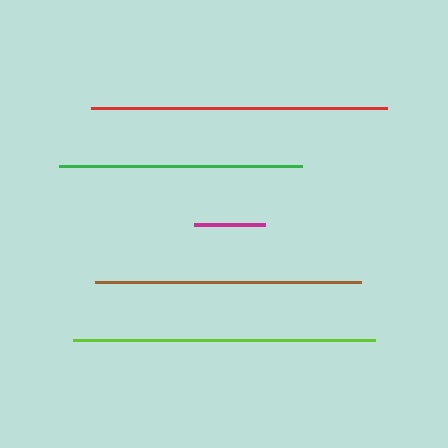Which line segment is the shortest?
The magenta line is the shortest at approximately 71 pixels.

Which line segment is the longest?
The lime line is the longest at approximately 301 pixels.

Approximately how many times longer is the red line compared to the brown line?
The red line is approximately 1.1 times the length of the brown line.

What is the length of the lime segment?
The lime segment is approximately 301 pixels long.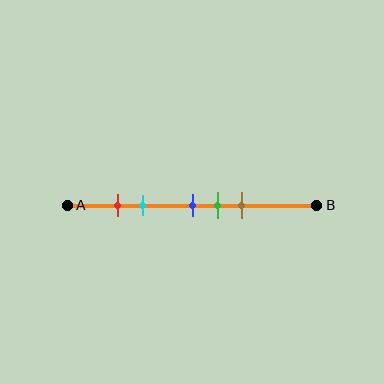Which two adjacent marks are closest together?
The red and cyan marks are the closest adjacent pair.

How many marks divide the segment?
There are 5 marks dividing the segment.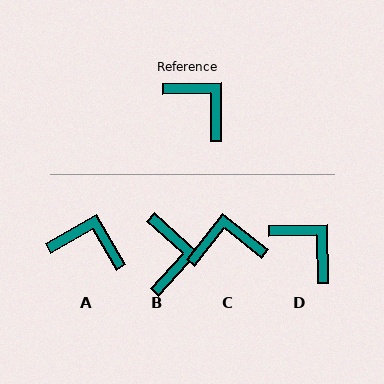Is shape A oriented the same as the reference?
No, it is off by about 30 degrees.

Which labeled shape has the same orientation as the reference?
D.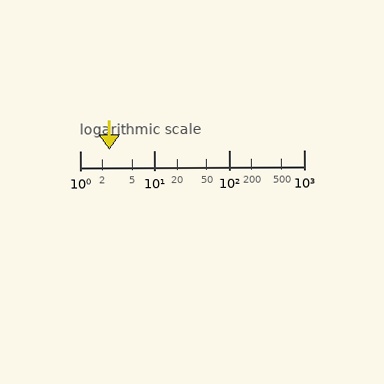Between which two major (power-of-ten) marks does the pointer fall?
The pointer is between 1 and 10.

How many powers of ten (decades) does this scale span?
The scale spans 3 decades, from 1 to 1000.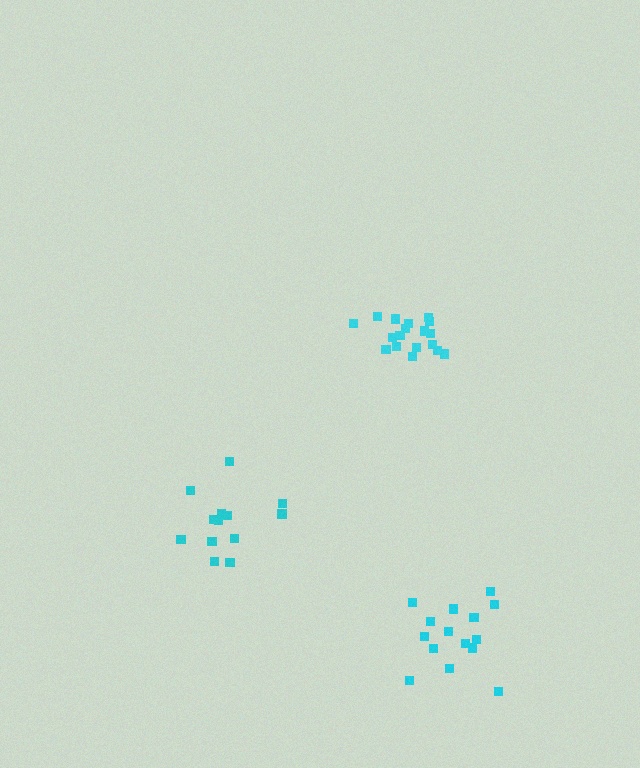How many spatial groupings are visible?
There are 3 spatial groupings.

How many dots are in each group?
Group 1: 13 dots, Group 2: 19 dots, Group 3: 15 dots (47 total).